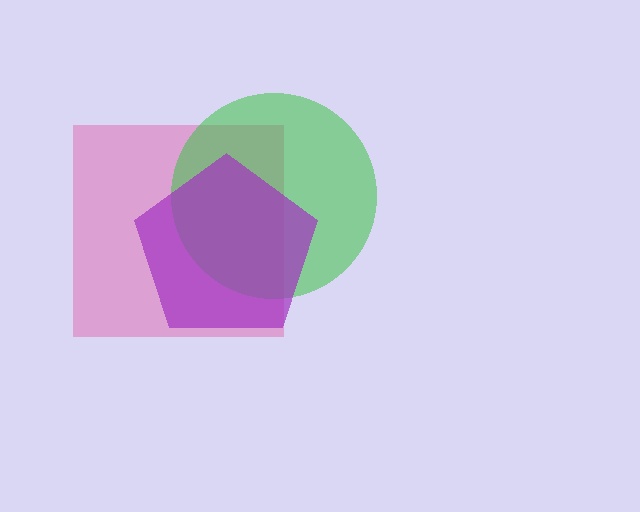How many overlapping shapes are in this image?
There are 3 overlapping shapes in the image.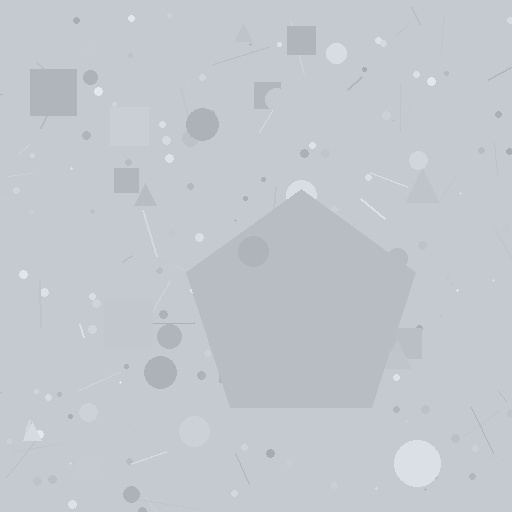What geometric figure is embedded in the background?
A pentagon is embedded in the background.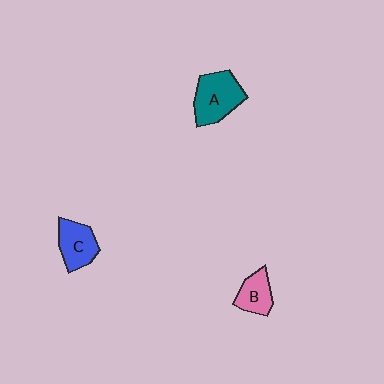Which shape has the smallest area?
Shape B (pink).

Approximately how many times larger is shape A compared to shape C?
Approximately 1.3 times.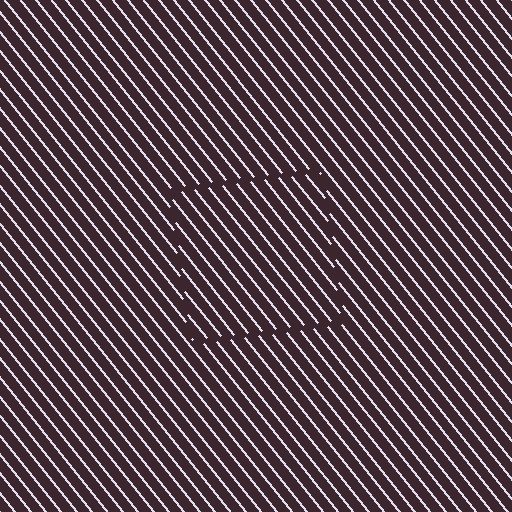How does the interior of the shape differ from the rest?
The interior of the shape contains the same grating, shifted by half a period — the contour is defined by the phase discontinuity where line-ends from the inner and outer gratings abut.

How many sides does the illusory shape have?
4 sides — the line-ends trace a square.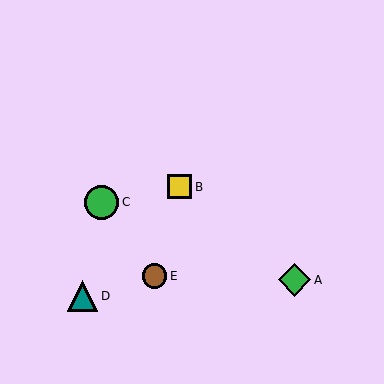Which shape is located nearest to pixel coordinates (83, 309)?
The teal triangle (labeled D) at (83, 296) is nearest to that location.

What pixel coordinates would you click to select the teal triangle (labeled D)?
Click at (83, 296) to select the teal triangle D.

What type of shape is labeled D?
Shape D is a teal triangle.